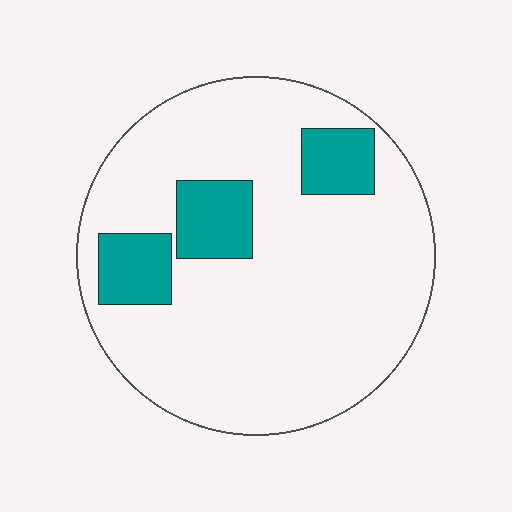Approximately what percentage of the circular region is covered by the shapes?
Approximately 15%.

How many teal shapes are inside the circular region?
3.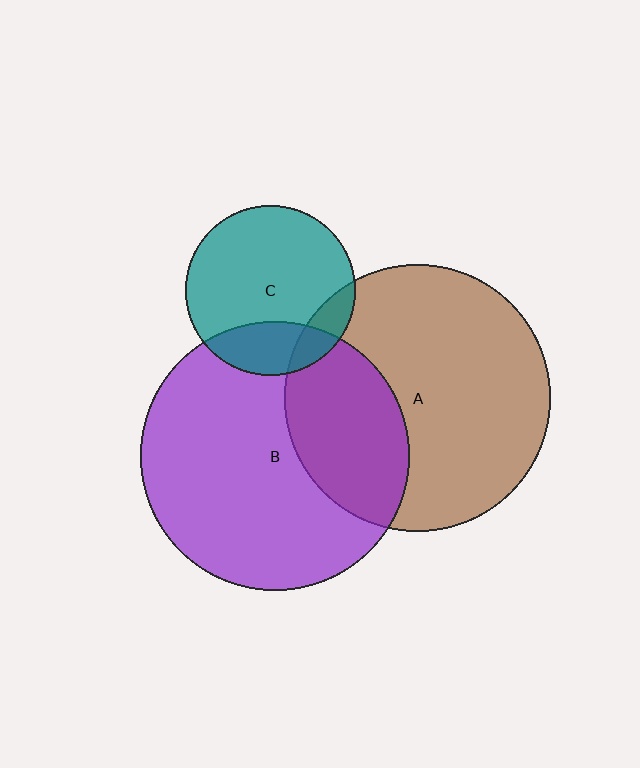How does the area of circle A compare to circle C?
Approximately 2.5 times.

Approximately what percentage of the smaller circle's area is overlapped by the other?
Approximately 30%.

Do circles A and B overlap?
Yes.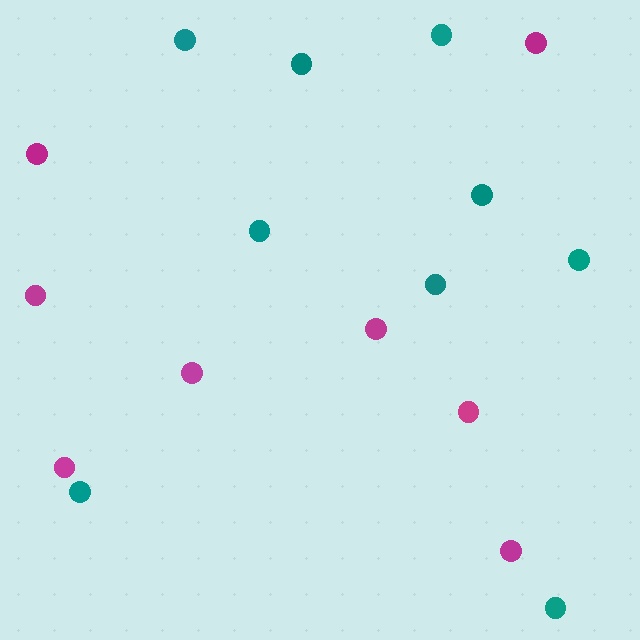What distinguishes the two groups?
There are 2 groups: one group of teal circles (9) and one group of magenta circles (8).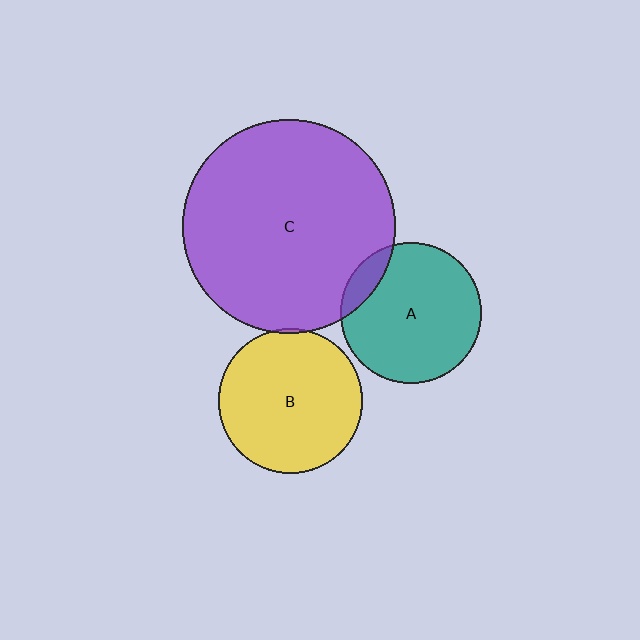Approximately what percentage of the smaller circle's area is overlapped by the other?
Approximately 5%.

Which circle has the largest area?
Circle C (purple).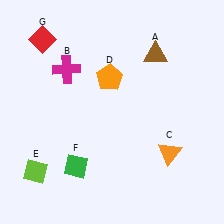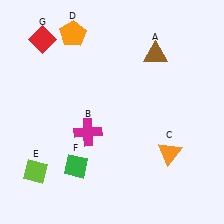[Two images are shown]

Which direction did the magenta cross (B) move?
The magenta cross (B) moved down.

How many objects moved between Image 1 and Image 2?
2 objects moved between the two images.